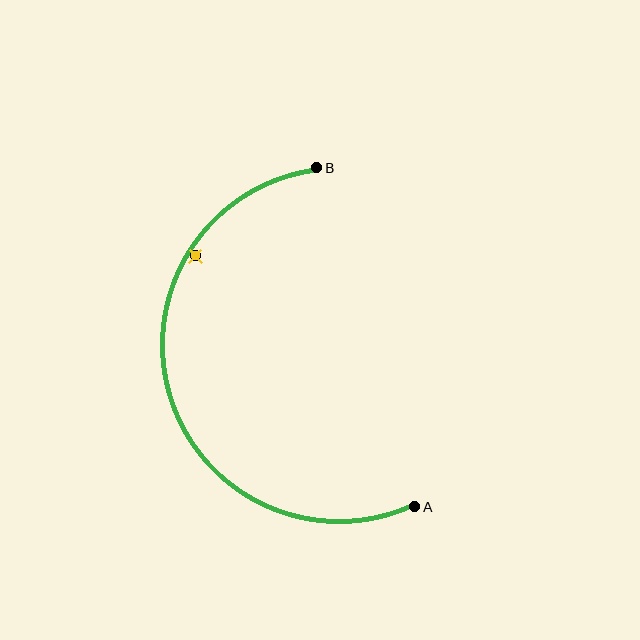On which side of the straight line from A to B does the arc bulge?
The arc bulges to the left of the straight line connecting A and B.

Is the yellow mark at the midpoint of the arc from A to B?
No — the yellow mark does not lie on the arc at all. It sits slightly inside the curve.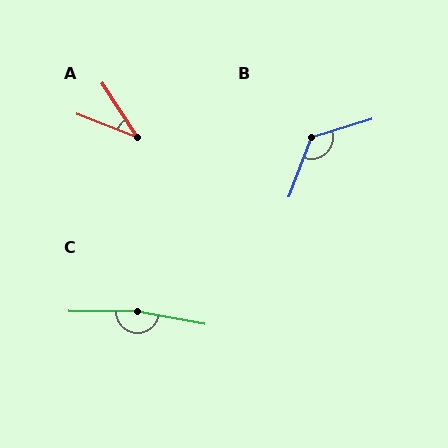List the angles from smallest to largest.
A (36°), B (127°), C (170°).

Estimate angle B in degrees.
Approximately 127 degrees.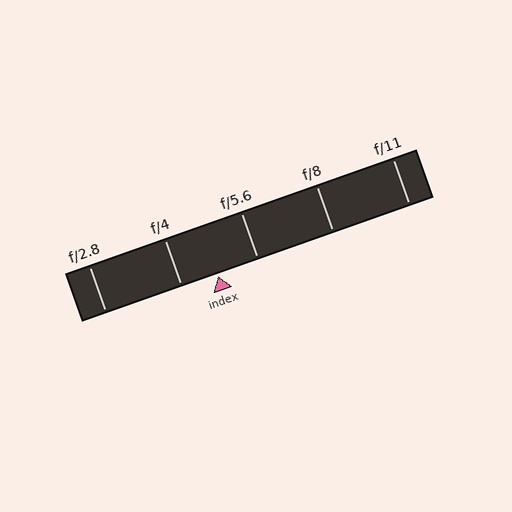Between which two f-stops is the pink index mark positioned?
The index mark is between f/4 and f/5.6.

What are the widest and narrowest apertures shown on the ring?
The widest aperture shown is f/2.8 and the narrowest is f/11.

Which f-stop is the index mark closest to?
The index mark is closest to f/4.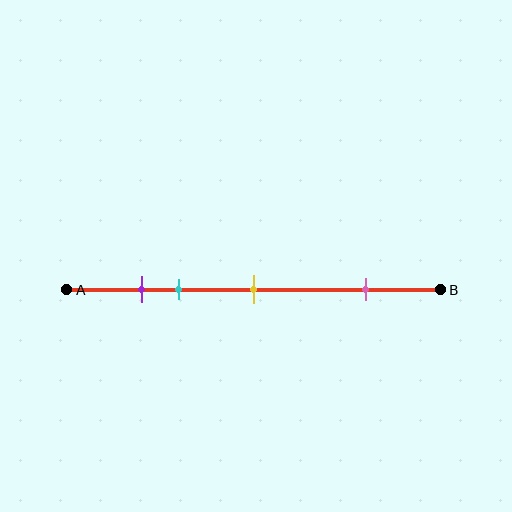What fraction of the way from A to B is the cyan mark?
The cyan mark is approximately 30% (0.3) of the way from A to B.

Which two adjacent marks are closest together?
The purple and cyan marks are the closest adjacent pair.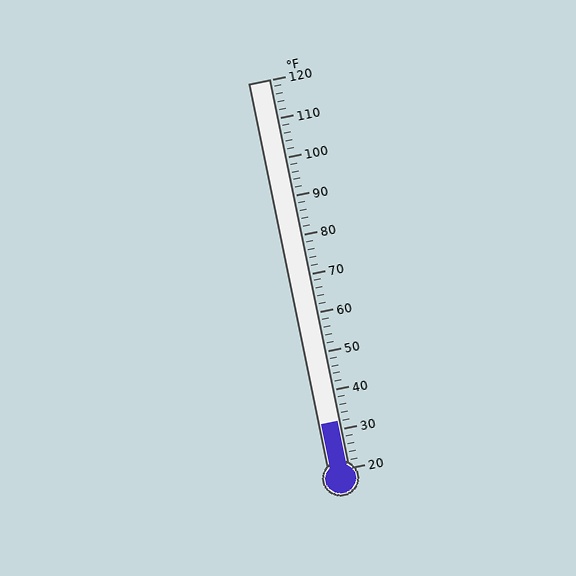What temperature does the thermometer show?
The thermometer shows approximately 32°F.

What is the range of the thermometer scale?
The thermometer scale ranges from 20°F to 120°F.